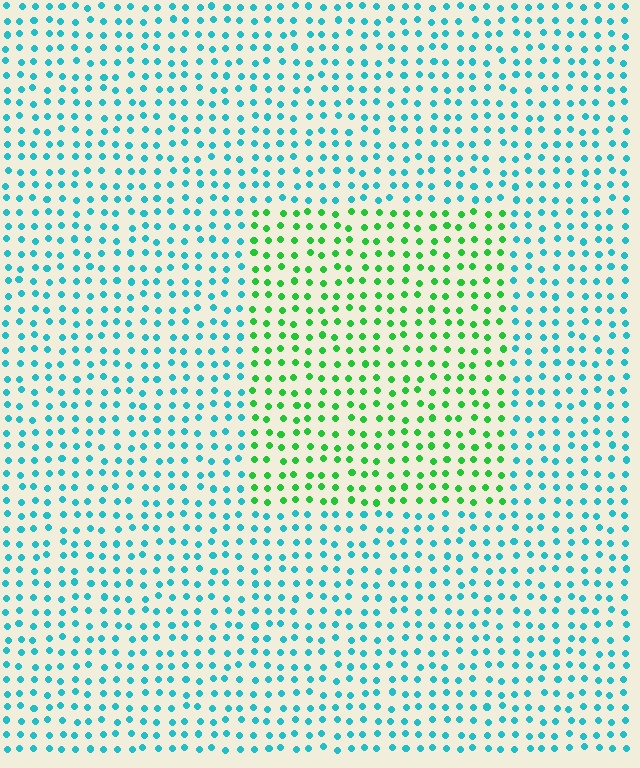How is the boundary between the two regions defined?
The boundary is defined purely by a slight shift in hue (about 56 degrees). Spacing, size, and orientation are identical on both sides.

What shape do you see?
I see a rectangle.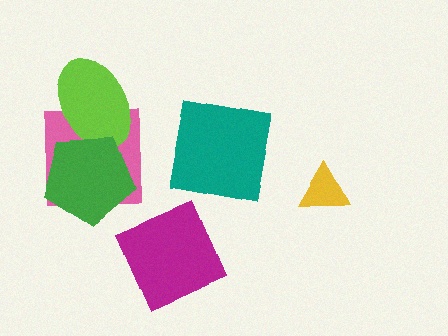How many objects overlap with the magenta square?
0 objects overlap with the magenta square.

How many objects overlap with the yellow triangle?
0 objects overlap with the yellow triangle.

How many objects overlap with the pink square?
2 objects overlap with the pink square.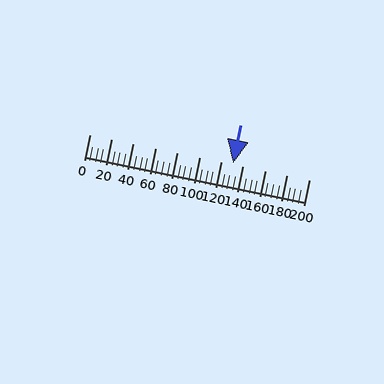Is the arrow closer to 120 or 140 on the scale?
The arrow is closer to 140.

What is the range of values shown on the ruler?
The ruler shows values from 0 to 200.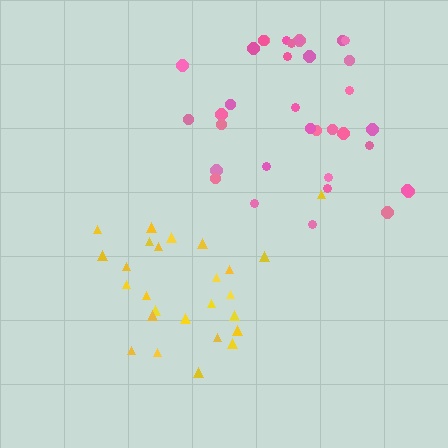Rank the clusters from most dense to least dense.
yellow, pink.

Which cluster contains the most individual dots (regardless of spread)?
Pink (35).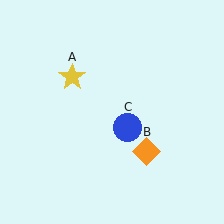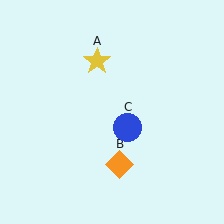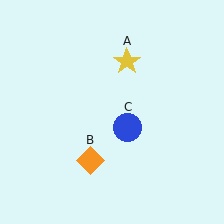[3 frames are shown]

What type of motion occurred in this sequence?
The yellow star (object A), orange diamond (object B) rotated clockwise around the center of the scene.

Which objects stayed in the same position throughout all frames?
Blue circle (object C) remained stationary.